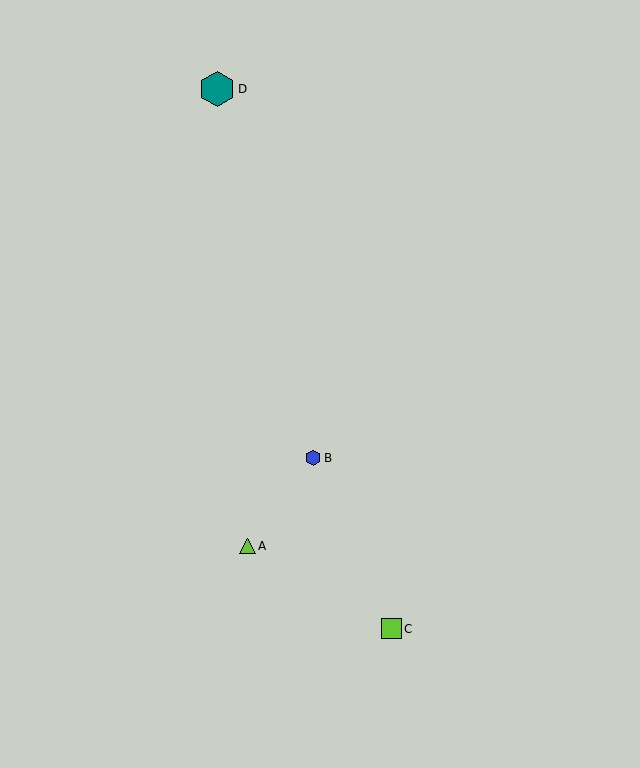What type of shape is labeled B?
Shape B is a blue hexagon.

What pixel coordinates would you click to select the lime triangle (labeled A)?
Click at (247, 546) to select the lime triangle A.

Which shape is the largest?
The teal hexagon (labeled D) is the largest.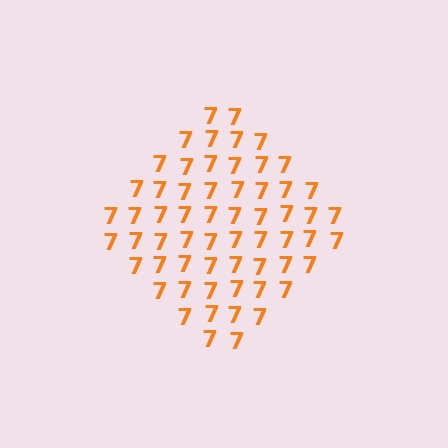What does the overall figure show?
The overall figure shows a diamond.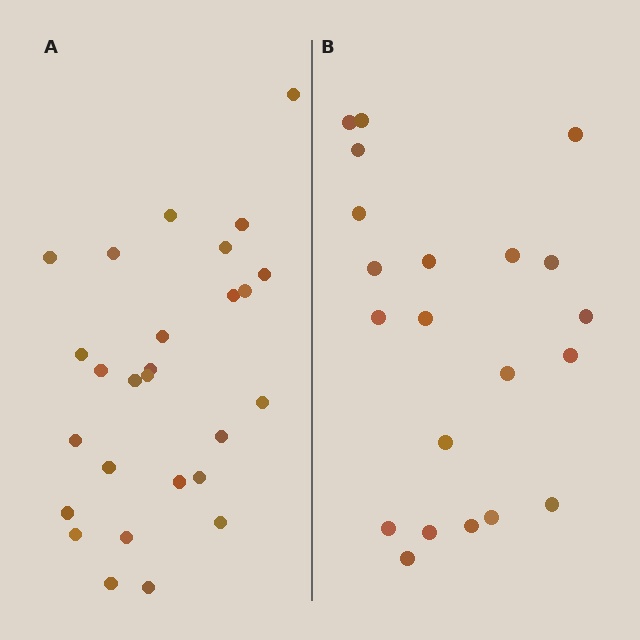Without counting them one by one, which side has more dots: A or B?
Region A (the left region) has more dots.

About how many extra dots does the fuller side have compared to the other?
Region A has about 6 more dots than region B.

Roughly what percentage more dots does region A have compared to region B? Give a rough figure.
About 30% more.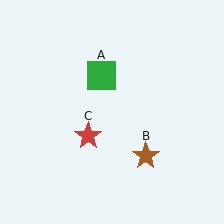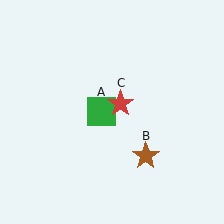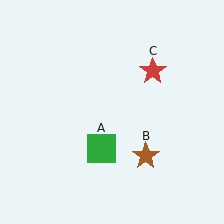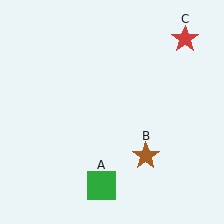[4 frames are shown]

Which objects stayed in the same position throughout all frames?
Brown star (object B) remained stationary.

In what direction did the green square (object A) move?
The green square (object A) moved down.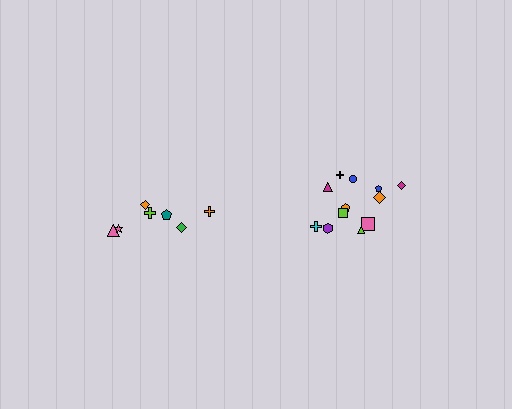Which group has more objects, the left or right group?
The right group.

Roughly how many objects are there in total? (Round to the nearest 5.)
Roughly 20 objects in total.